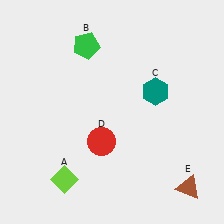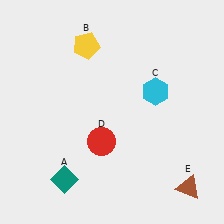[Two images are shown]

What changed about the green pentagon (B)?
In Image 1, B is green. In Image 2, it changed to yellow.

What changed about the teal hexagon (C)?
In Image 1, C is teal. In Image 2, it changed to cyan.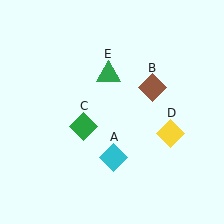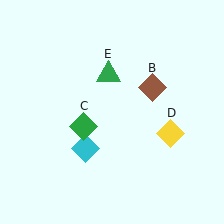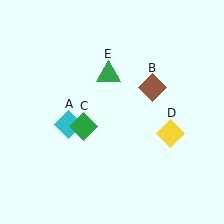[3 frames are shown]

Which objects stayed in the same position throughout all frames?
Brown diamond (object B) and green diamond (object C) and yellow diamond (object D) and green triangle (object E) remained stationary.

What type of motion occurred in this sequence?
The cyan diamond (object A) rotated clockwise around the center of the scene.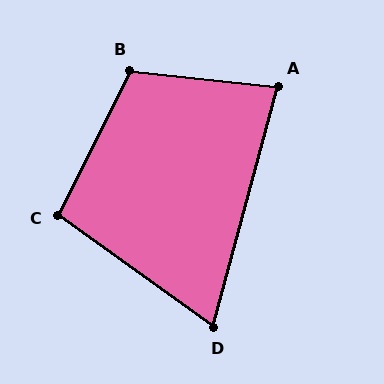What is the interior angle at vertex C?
Approximately 99 degrees (obtuse).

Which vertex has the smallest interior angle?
D, at approximately 70 degrees.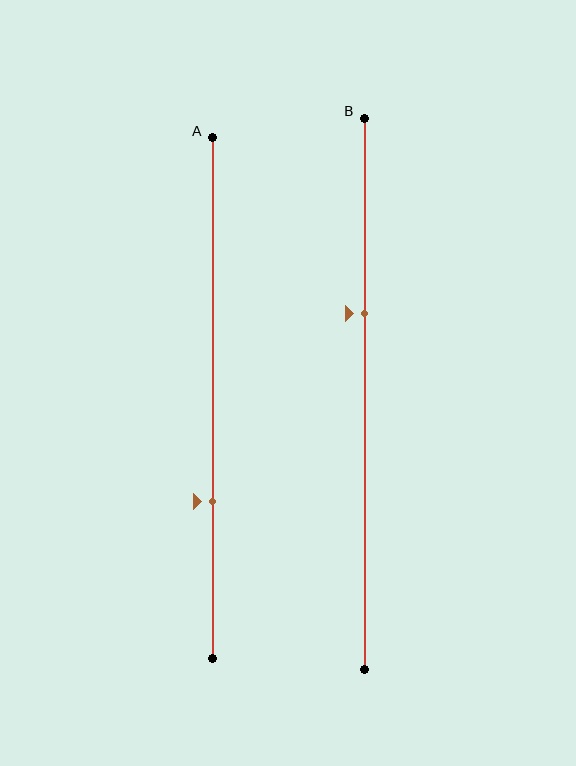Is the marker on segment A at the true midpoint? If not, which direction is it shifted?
No, the marker on segment A is shifted downward by about 20% of the segment length.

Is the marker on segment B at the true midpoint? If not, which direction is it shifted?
No, the marker on segment B is shifted upward by about 15% of the segment length.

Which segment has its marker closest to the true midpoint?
Segment B has its marker closest to the true midpoint.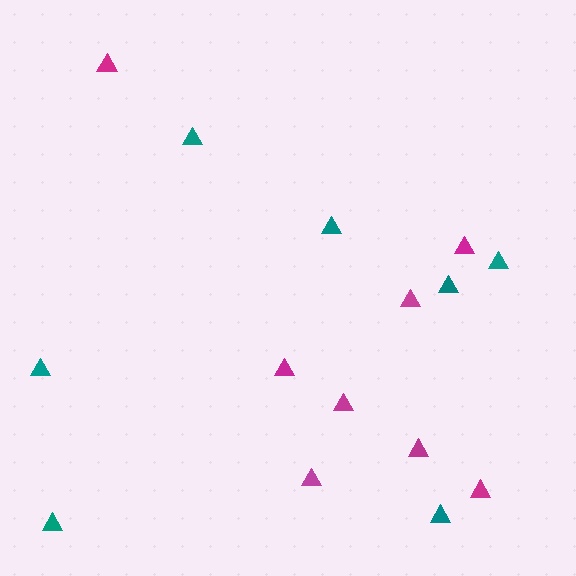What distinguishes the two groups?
There are 2 groups: one group of teal triangles (7) and one group of magenta triangles (8).